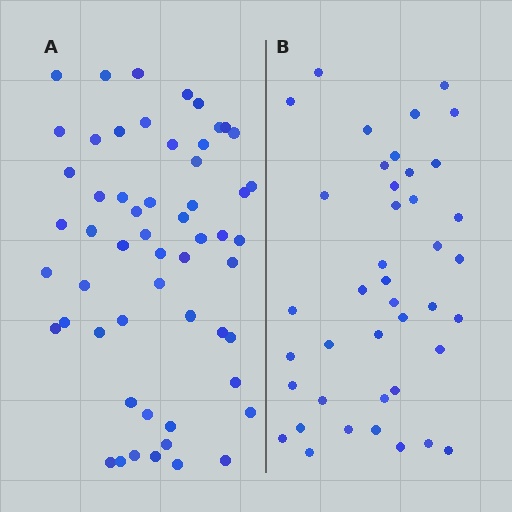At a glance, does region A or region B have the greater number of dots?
Region A (the left region) has more dots.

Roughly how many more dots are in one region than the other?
Region A has approximately 15 more dots than region B.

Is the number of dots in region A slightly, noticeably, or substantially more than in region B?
Region A has noticeably more, but not dramatically so. The ratio is roughly 1.4 to 1.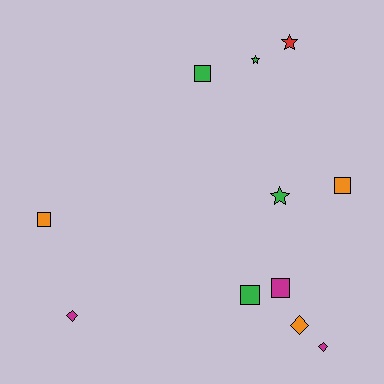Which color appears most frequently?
Green, with 4 objects.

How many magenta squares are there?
There is 1 magenta square.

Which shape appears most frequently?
Square, with 5 objects.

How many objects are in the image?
There are 11 objects.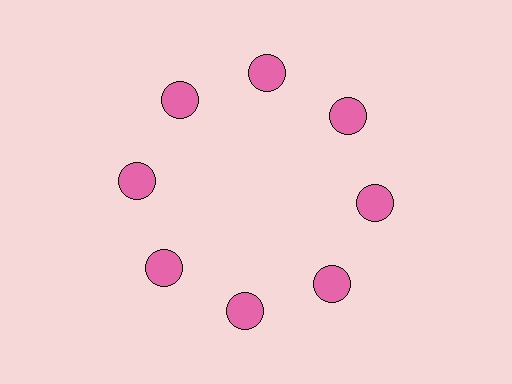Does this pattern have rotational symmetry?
Yes, this pattern has 8-fold rotational symmetry. It looks the same after rotating 45 degrees around the center.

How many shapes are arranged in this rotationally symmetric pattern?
There are 8 shapes, arranged in 8 groups of 1.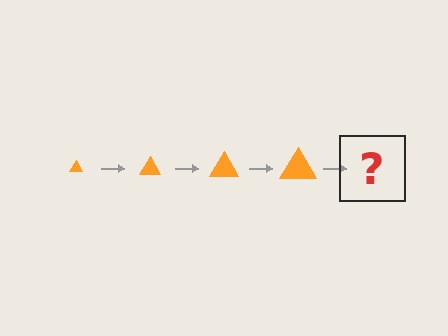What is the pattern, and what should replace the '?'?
The pattern is that the triangle gets progressively larger each step. The '?' should be an orange triangle, larger than the previous one.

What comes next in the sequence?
The next element should be an orange triangle, larger than the previous one.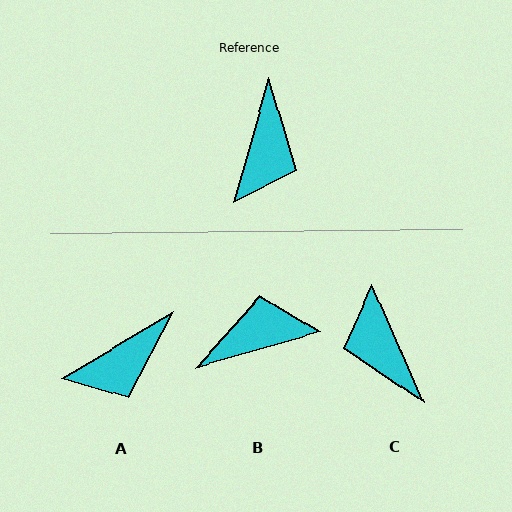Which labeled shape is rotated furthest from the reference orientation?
C, about 141 degrees away.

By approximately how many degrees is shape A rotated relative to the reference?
Approximately 44 degrees clockwise.